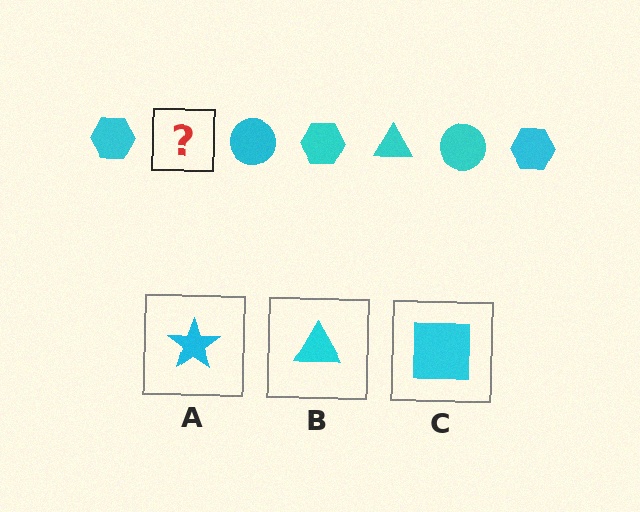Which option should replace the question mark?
Option B.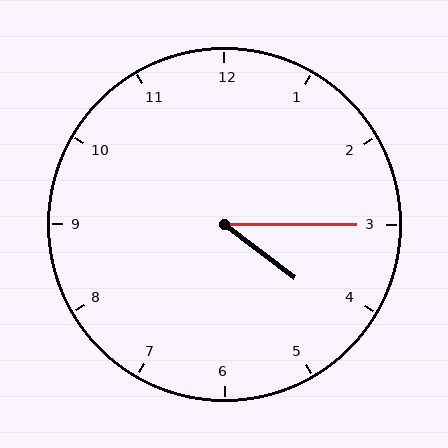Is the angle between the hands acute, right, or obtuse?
It is acute.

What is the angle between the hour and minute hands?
Approximately 38 degrees.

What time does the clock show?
4:15.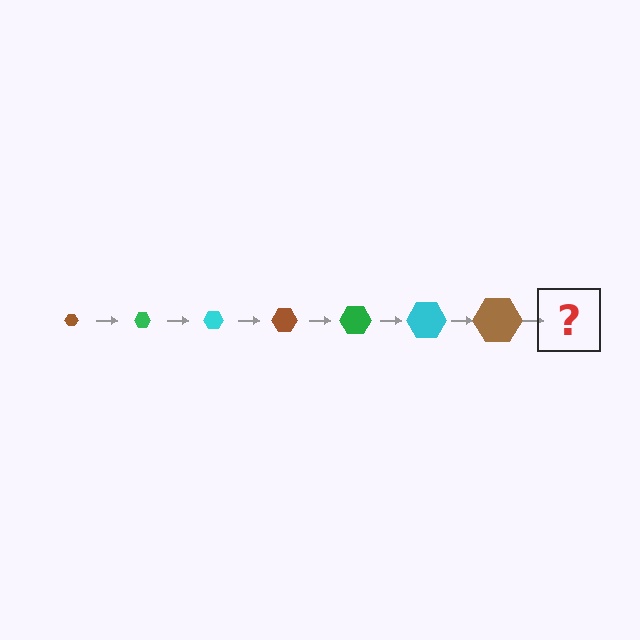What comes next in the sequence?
The next element should be a green hexagon, larger than the previous one.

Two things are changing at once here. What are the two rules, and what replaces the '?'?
The two rules are that the hexagon grows larger each step and the color cycles through brown, green, and cyan. The '?' should be a green hexagon, larger than the previous one.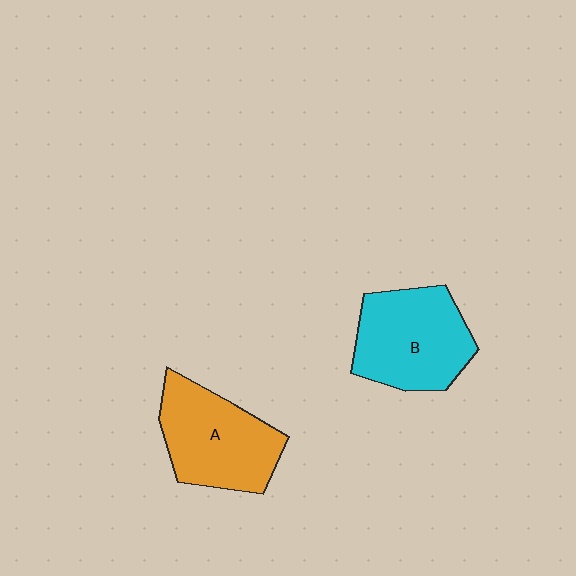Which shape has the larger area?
Shape B (cyan).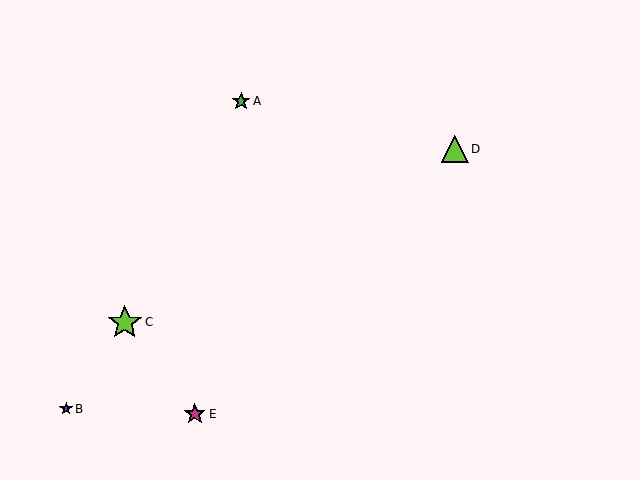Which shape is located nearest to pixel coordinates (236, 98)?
The green star (labeled A) at (241, 101) is nearest to that location.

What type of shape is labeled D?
Shape D is a lime triangle.